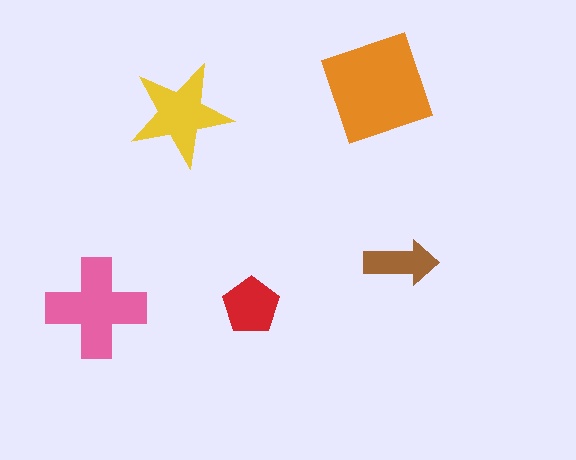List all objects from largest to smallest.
The orange square, the pink cross, the yellow star, the red pentagon, the brown arrow.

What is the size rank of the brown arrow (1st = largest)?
5th.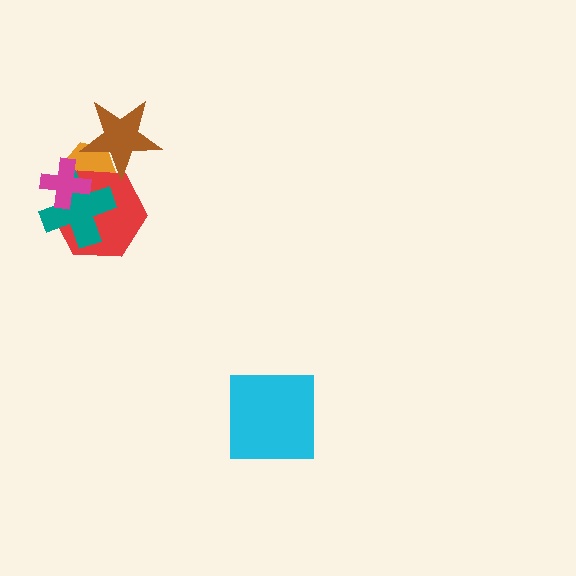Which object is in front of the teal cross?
The magenta cross is in front of the teal cross.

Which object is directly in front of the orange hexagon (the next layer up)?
The red hexagon is directly in front of the orange hexagon.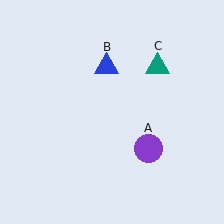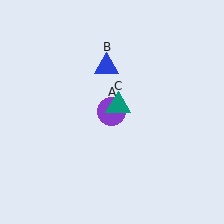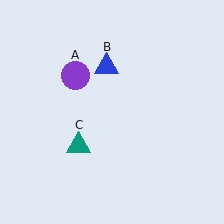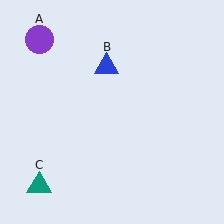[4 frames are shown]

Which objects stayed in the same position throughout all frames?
Blue triangle (object B) remained stationary.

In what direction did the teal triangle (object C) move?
The teal triangle (object C) moved down and to the left.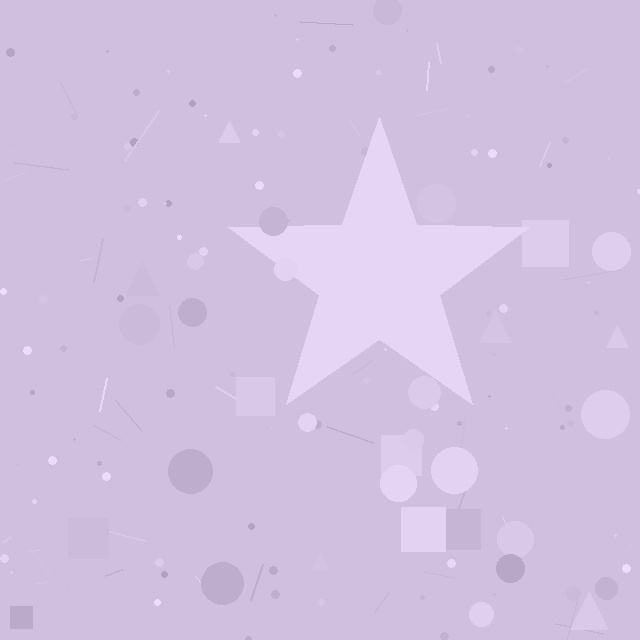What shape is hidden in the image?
A star is hidden in the image.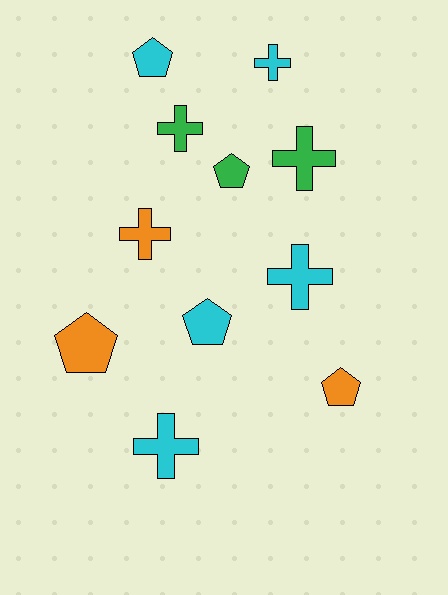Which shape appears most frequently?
Cross, with 6 objects.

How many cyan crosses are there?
There are 3 cyan crosses.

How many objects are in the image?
There are 11 objects.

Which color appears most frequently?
Cyan, with 5 objects.